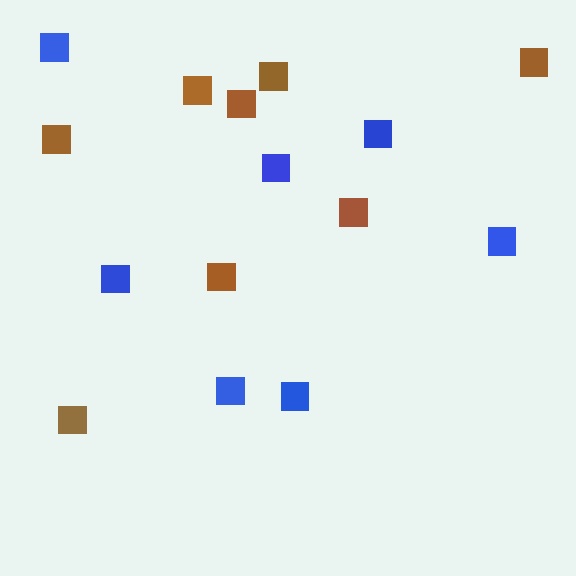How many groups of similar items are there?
There are 2 groups: one group of brown squares (8) and one group of blue squares (7).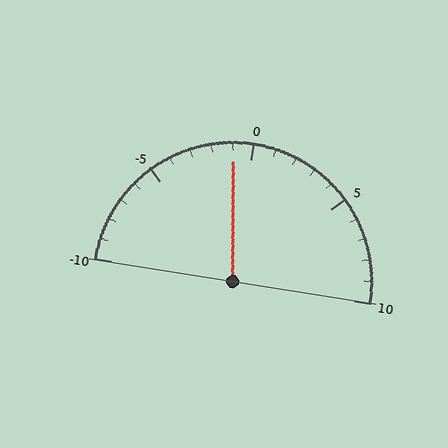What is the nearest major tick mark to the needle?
The nearest major tick mark is 0.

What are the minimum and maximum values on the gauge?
The gauge ranges from -10 to 10.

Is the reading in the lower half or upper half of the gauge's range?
The reading is in the lower half of the range (-10 to 10).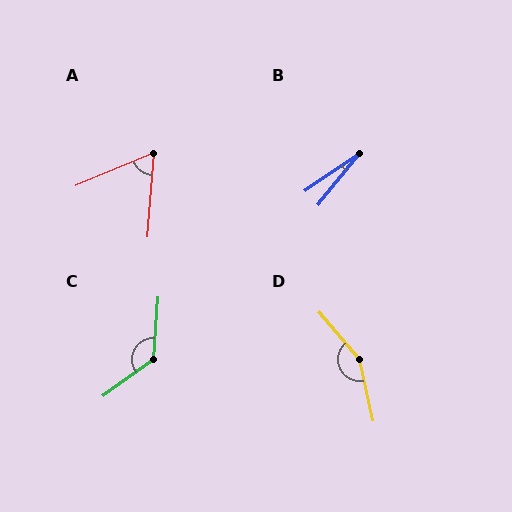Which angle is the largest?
D, at approximately 152 degrees.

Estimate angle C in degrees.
Approximately 130 degrees.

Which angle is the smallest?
B, at approximately 17 degrees.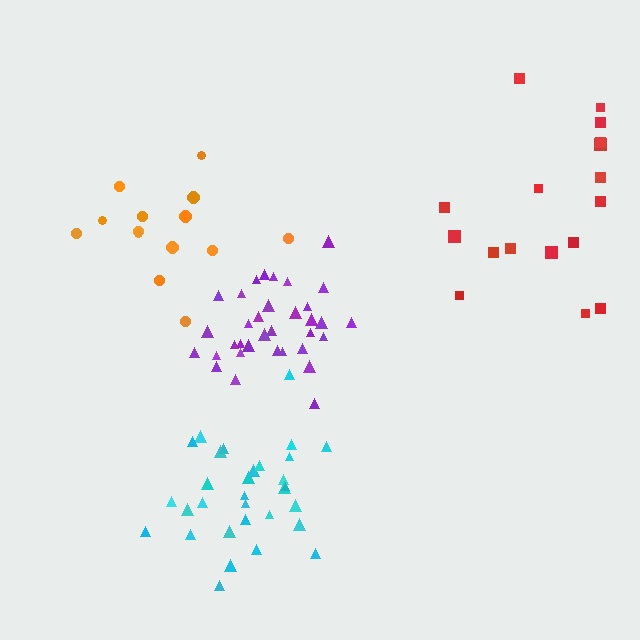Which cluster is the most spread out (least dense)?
Red.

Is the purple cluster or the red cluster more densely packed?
Purple.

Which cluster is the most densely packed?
Purple.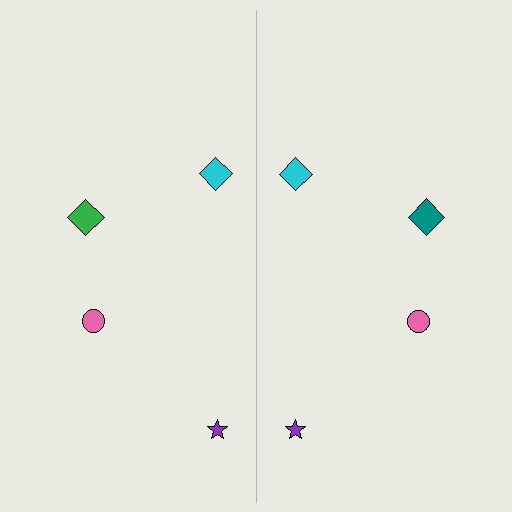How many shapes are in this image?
There are 8 shapes in this image.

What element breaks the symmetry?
The teal diamond on the right side breaks the symmetry — its mirror counterpart is green.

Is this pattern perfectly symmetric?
No, the pattern is not perfectly symmetric. The teal diamond on the right side breaks the symmetry — its mirror counterpart is green.